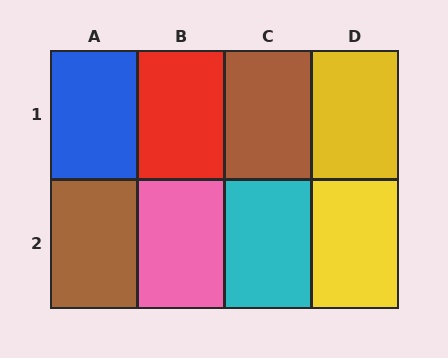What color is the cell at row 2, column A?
Brown.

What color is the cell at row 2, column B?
Pink.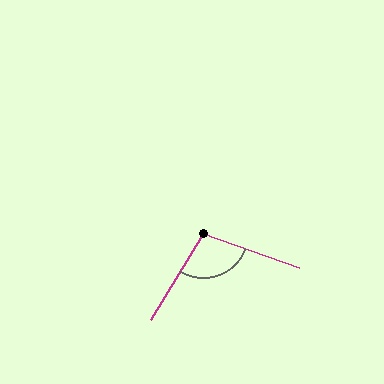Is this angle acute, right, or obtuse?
It is obtuse.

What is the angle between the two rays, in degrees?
Approximately 102 degrees.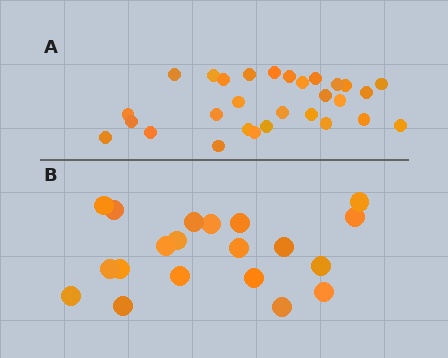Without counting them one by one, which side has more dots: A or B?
Region A (the top region) has more dots.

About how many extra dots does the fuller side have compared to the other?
Region A has roughly 8 or so more dots than region B.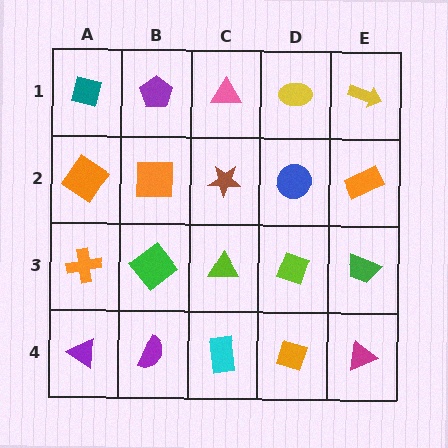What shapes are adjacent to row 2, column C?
A pink triangle (row 1, column C), a lime triangle (row 3, column C), an orange square (row 2, column B), a blue circle (row 2, column D).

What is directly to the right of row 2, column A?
An orange square.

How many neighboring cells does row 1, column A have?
2.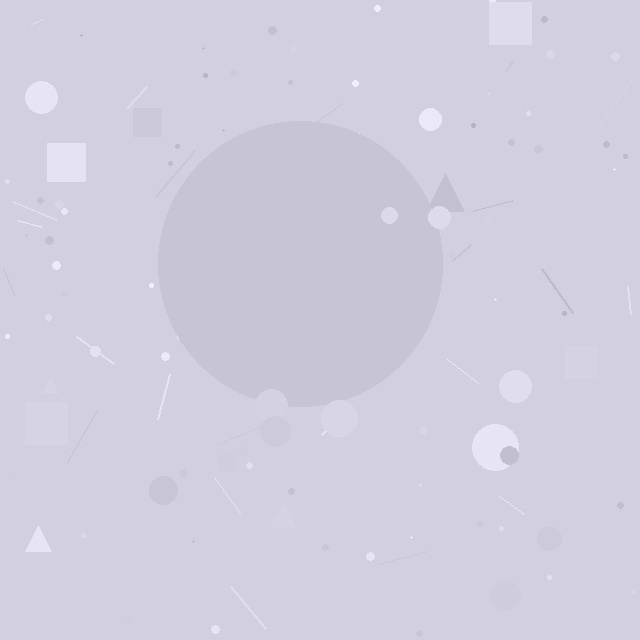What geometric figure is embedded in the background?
A circle is embedded in the background.